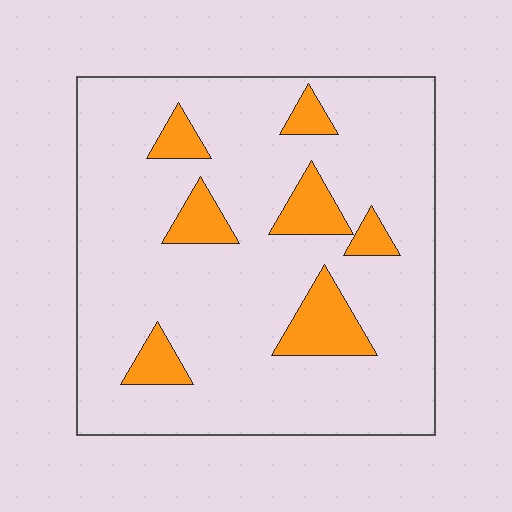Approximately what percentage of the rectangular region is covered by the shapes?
Approximately 15%.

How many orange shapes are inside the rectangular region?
7.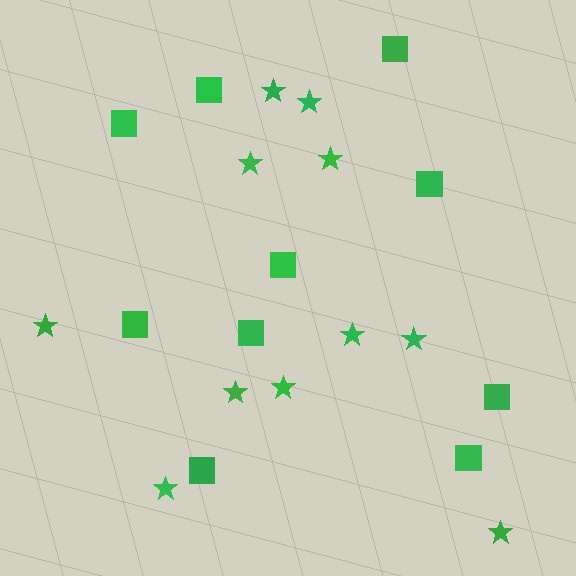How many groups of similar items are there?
There are 2 groups: one group of squares (10) and one group of stars (11).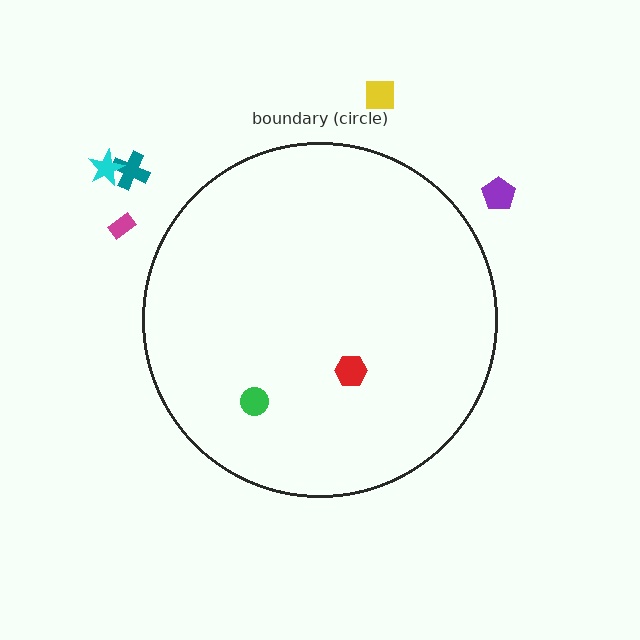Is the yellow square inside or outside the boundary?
Outside.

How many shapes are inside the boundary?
2 inside, 5 outside.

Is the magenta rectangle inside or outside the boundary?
Outside.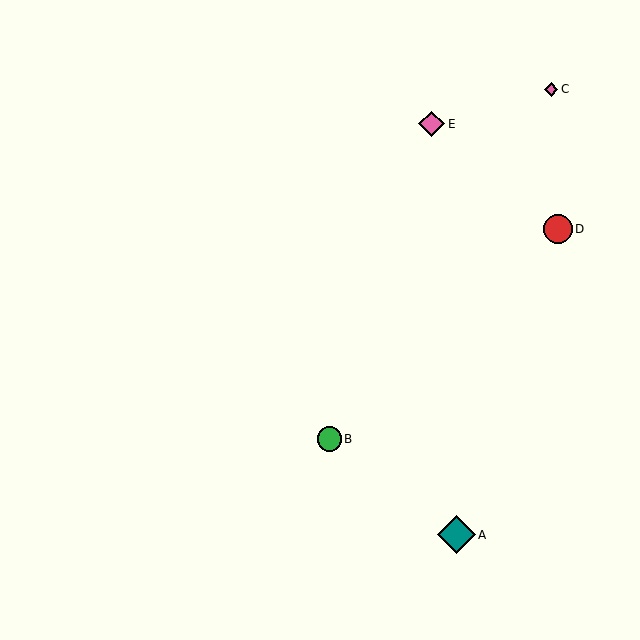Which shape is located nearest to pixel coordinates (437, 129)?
The pink diamond (labeled E) at (432, 124) is nearest to that location.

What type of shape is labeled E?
Shape E is a pink diamond.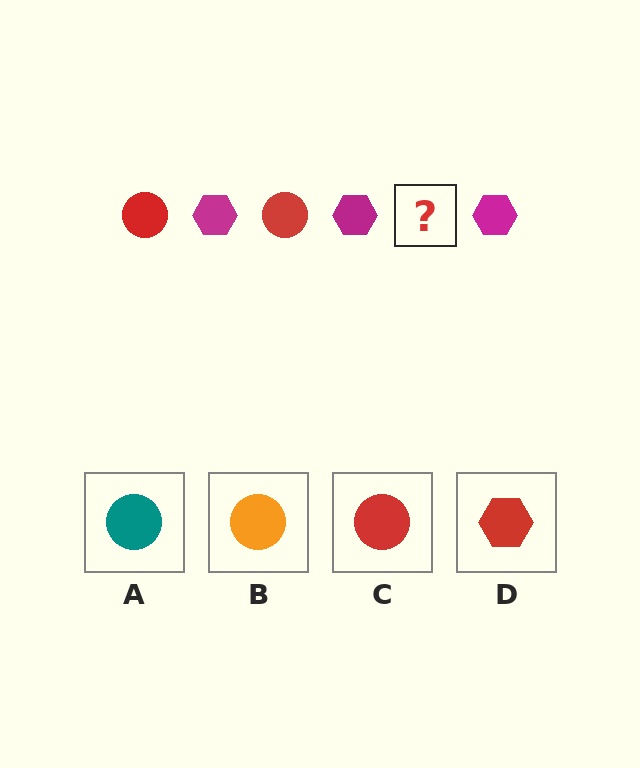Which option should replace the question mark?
Option C.